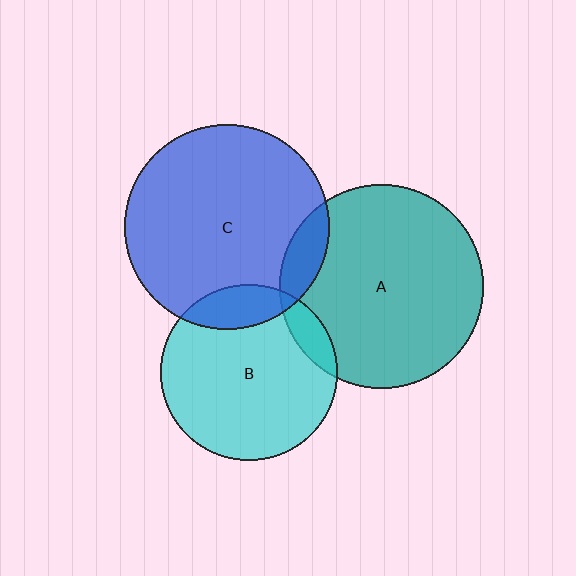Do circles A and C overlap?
Yes.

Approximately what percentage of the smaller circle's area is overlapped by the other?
Approximately 10%.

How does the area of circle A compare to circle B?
Approximately 1.3 times.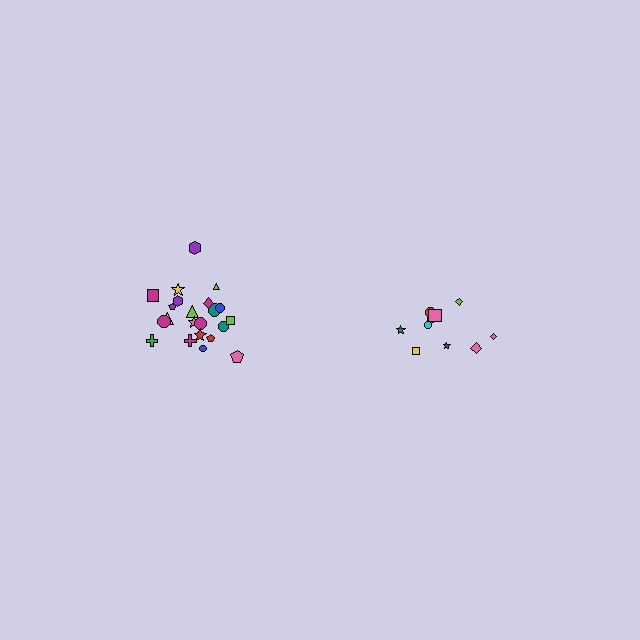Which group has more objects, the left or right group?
The left group.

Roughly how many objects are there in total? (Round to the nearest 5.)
Roughly 30 objects in total.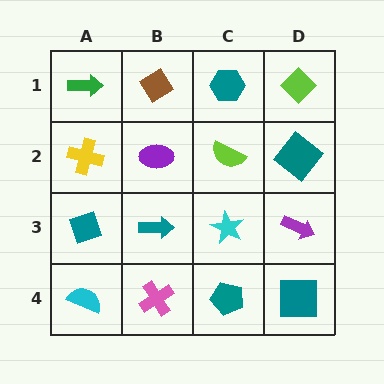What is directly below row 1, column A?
A yellow cross.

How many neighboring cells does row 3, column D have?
3.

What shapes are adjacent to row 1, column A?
A yellow cross (row 2, column A), a brown diamond (row 1, column B).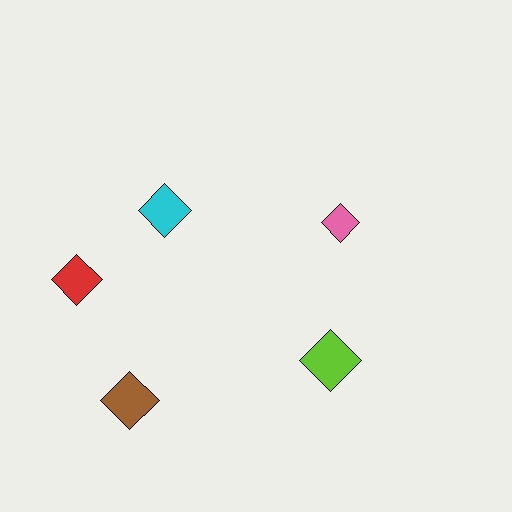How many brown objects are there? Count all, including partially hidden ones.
There is 1 brown object.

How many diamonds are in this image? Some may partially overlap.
There are 5 diamonds.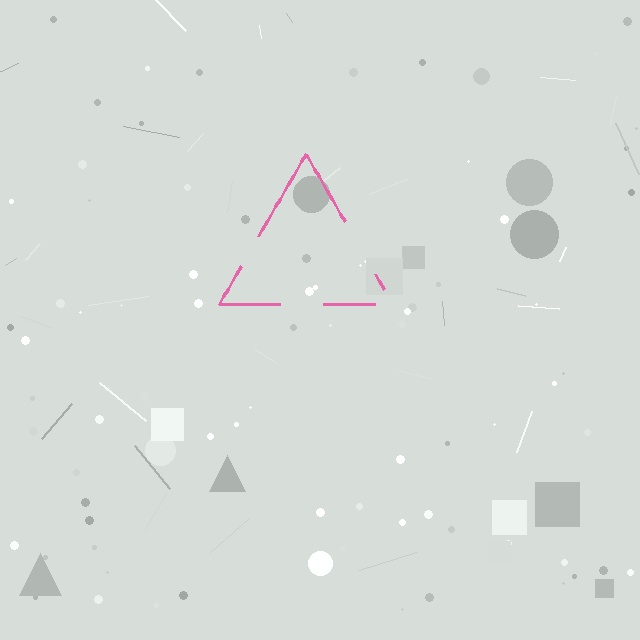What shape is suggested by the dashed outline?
The dashed outline suggests a triangle.